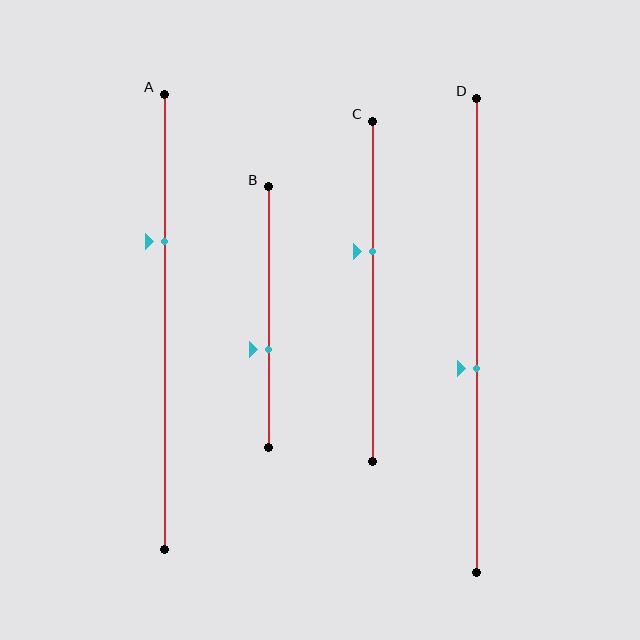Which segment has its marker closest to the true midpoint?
Segment D has its marker closest to the true midpoint.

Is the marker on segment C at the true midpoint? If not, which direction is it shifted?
No, the marker on segment C is shifted upward by about 12% of the segment length.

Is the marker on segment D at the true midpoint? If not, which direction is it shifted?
No, the marker on segment D is shifted downward by about 7% of the segment length.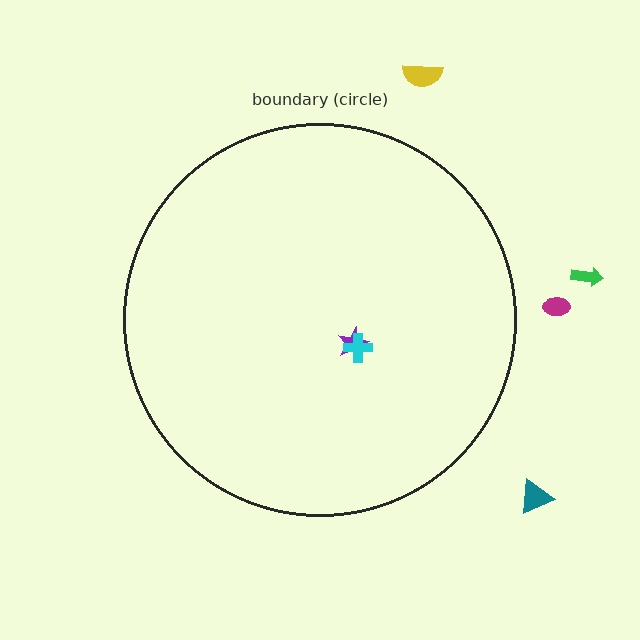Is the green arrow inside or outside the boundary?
Outside.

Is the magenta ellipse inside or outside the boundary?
Outside.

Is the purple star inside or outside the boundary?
Inside.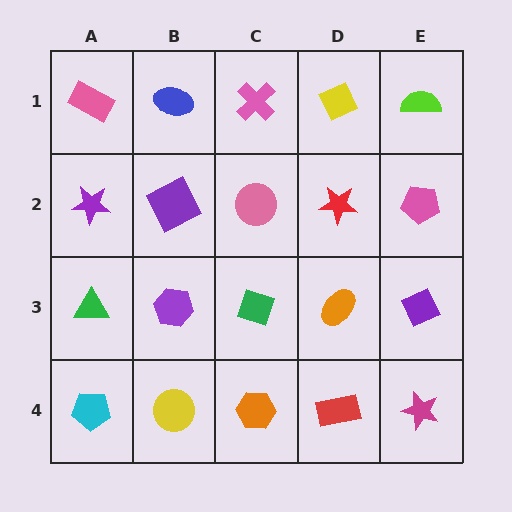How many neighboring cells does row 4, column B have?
3.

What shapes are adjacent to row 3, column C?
A pink circle (row 2, column C), an orange hexagon (row 4, column C), a purple hexagon (row 3, column B), an orange ellipse (row 3, column D).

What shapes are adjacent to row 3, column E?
A pink pentagon (row 2, column E), a magenta star (row 4, column E), an orange ellipse (row 3, column D).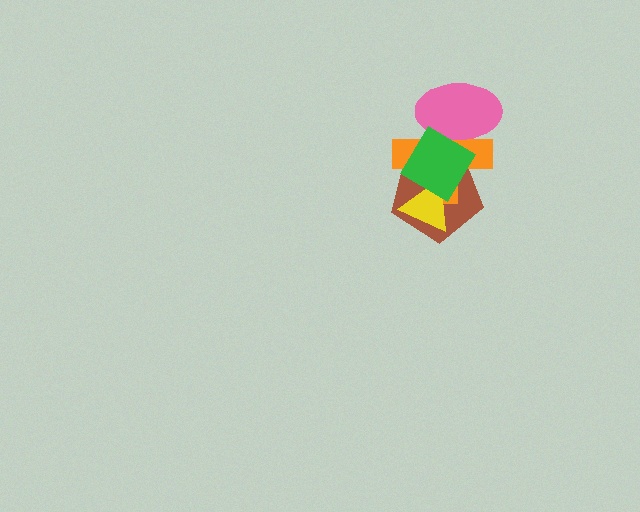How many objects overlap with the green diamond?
4 objects overlap with the green diamond.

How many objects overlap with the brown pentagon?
3 objects overlap with the brown pentagon.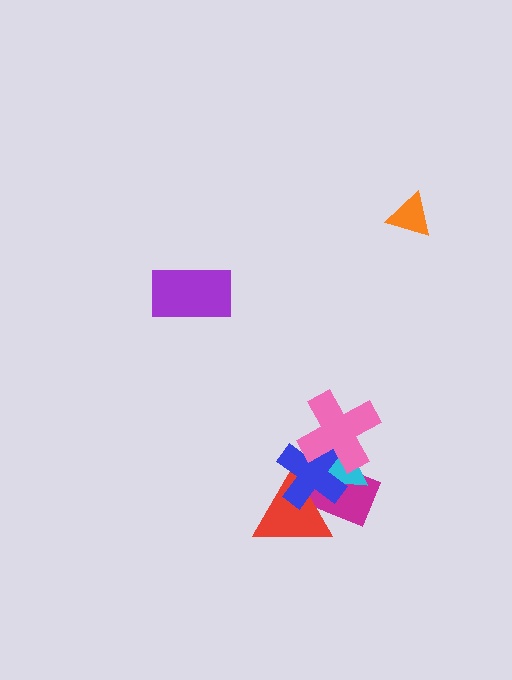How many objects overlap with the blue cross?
4 objects overlap with the blue cross.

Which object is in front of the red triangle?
The blue cross is in front of the red triangle.